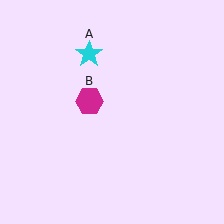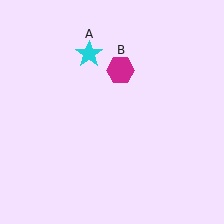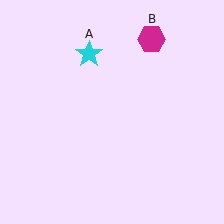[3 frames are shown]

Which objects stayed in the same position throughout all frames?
Cyan star (object A) remained stationary.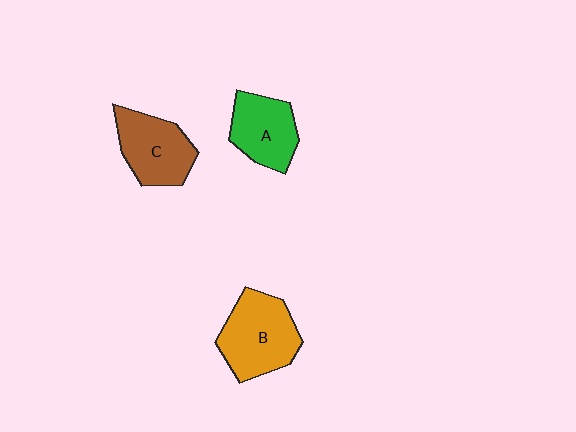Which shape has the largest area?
Shape B (orange).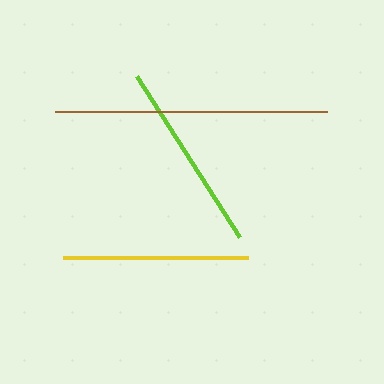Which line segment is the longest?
The brown line is the longest at approximately 272 pixels.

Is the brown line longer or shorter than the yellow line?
The brown line is longer than the yellow line.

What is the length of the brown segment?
The brown segment is approximately 272 pixels long.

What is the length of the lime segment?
The lime segment is approximately 190 pixels long.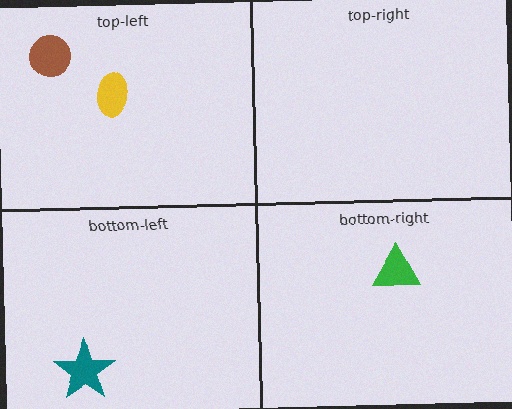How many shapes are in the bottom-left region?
1.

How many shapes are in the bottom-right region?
1.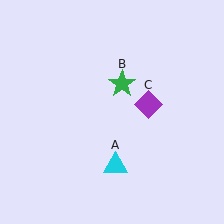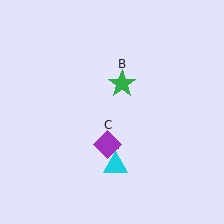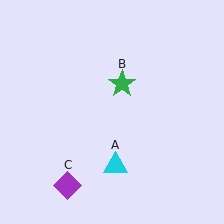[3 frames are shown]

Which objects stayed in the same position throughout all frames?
Cyan triangle (object A) and green star (object B) remained stationary.